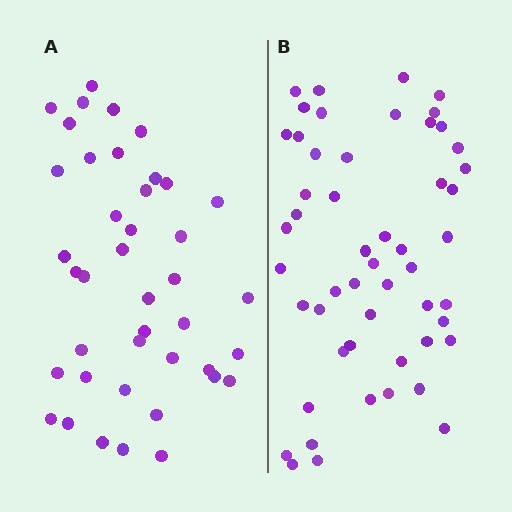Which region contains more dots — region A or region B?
Region B (the right region) has more dots.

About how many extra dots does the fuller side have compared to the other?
Region B has roughly 12 or so more dots than region A.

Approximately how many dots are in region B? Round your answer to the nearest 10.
About 50 dots. (The exact count is 52, which rounds to 50.)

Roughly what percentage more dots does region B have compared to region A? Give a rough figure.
About 25% more.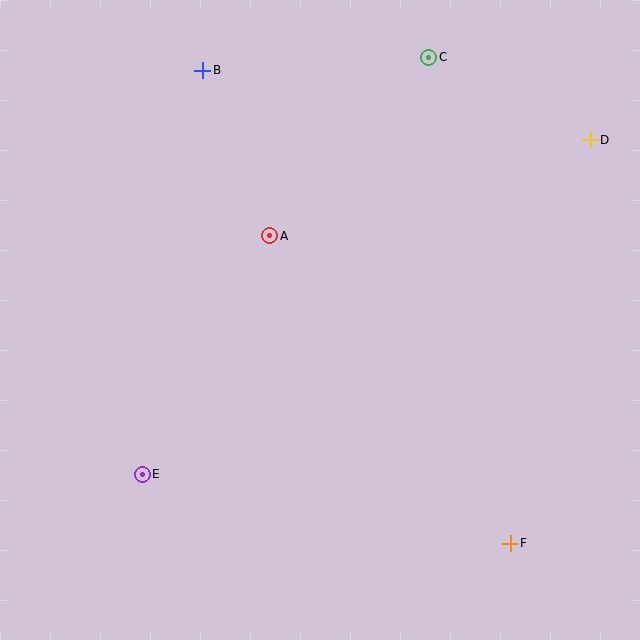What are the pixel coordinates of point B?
Point B is at (203, 70).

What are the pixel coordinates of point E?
Point E is at (142, 474).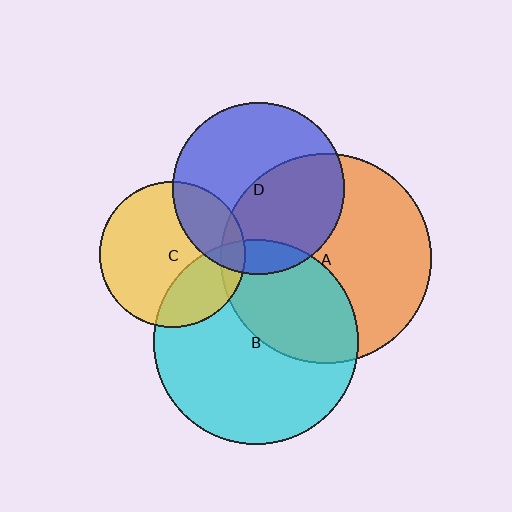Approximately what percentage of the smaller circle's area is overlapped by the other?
Approximately 10%.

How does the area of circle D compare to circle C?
Approximately 1.4 times.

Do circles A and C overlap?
Yes.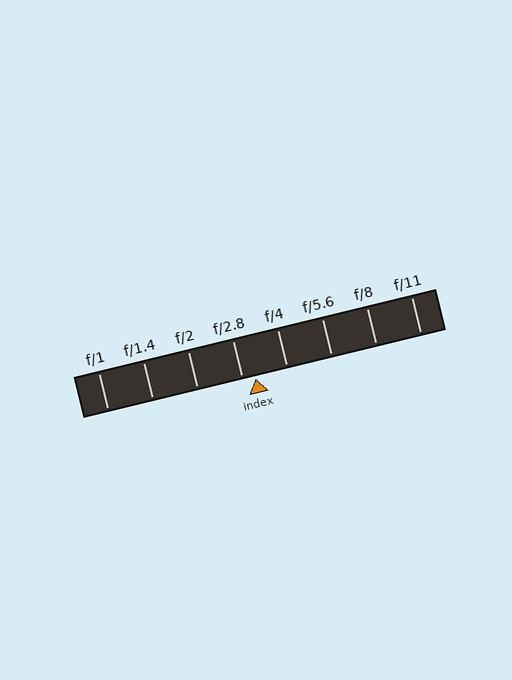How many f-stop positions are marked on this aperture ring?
There are 8 f-stop positions marked.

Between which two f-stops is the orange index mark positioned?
The index mark is between f/2.8 and f/4.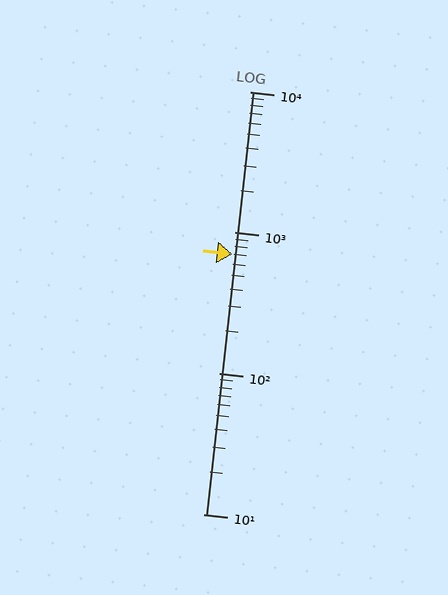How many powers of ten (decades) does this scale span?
The scale spans 3 decades, from 10 to 10000.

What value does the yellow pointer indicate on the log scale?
The pointer indicates approximately 700.